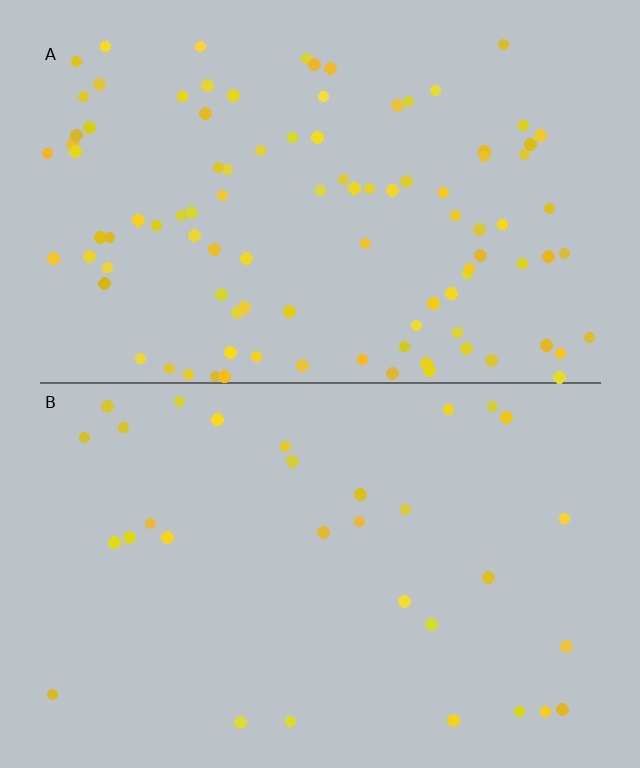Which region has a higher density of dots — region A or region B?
A (the top).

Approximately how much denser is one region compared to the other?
Approximately 3.1× — region A over region B.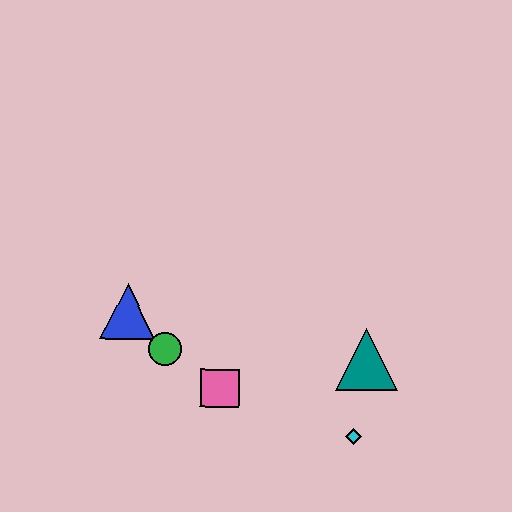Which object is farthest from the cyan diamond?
The blue triangle is farthest from the cyan diamond.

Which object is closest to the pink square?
The green circle is closest to the pink square.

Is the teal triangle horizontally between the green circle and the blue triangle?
No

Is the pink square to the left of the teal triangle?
Yes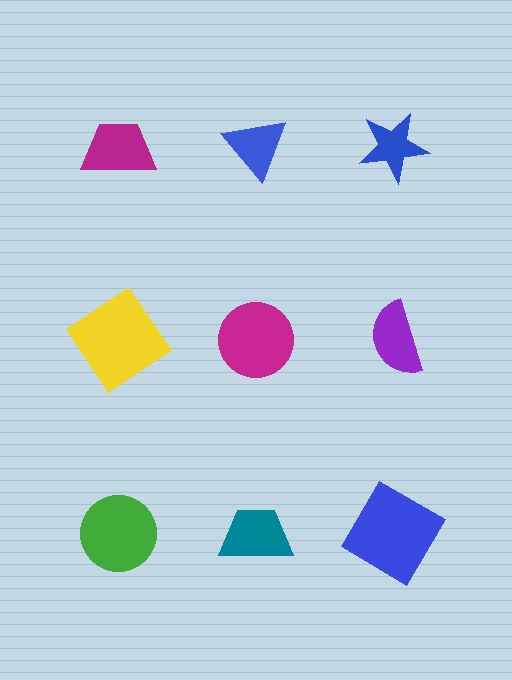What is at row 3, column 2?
A teal trapezoid.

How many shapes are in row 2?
3 shapes.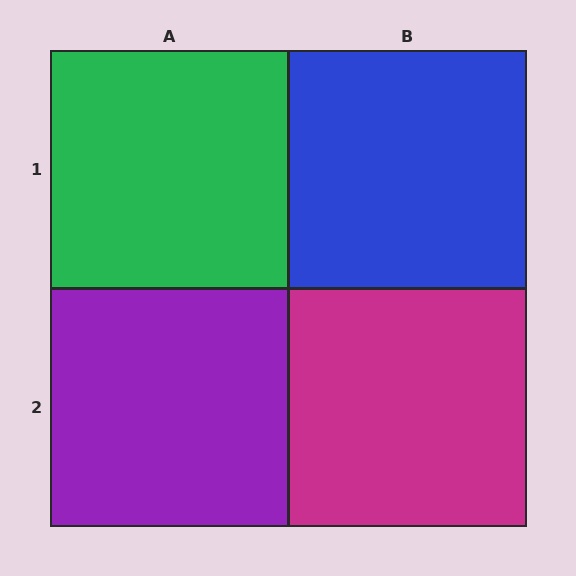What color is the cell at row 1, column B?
Blue.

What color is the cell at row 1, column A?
Green.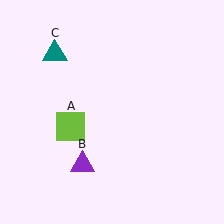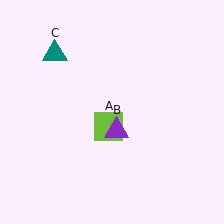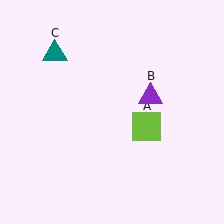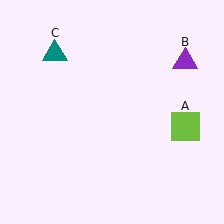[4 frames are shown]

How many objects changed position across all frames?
2 objects changed position: lime square (object A), purple triangle (object B).